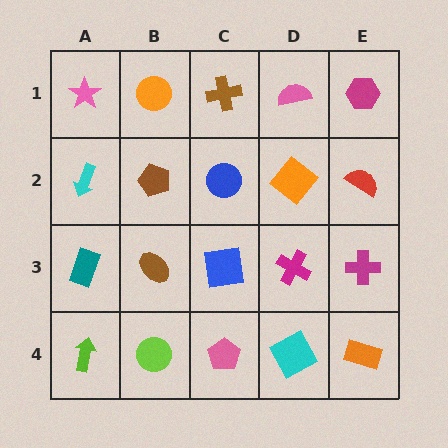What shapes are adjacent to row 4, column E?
A magenta cross (row 3, column E), a cyan square (row 4, column D).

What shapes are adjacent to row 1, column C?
A blue circle (row 2, column C), an orange circle (row 1, column B), a pink semicircle (row 1, column D).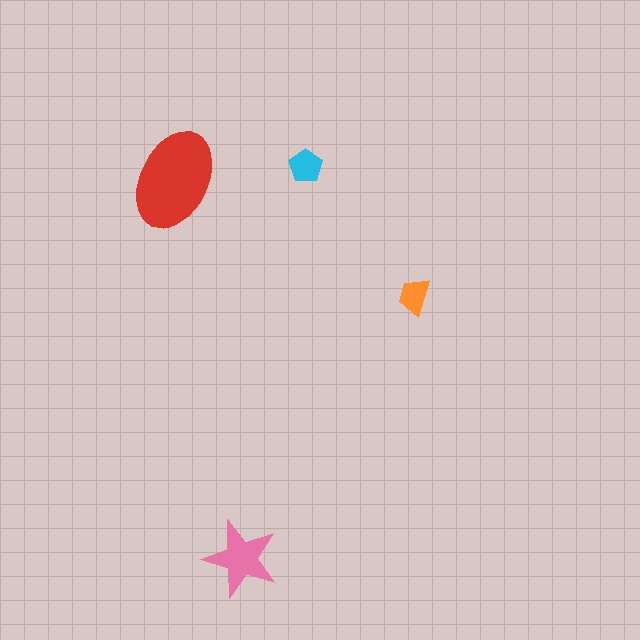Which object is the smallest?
The orange trapezoid.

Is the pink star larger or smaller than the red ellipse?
Smaller.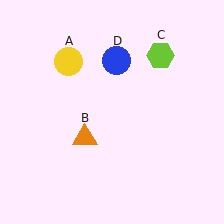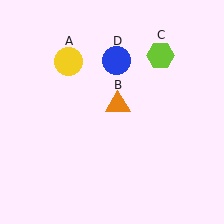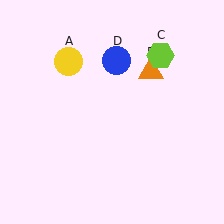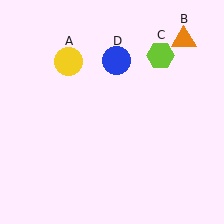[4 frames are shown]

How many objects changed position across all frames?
1 object changed position: orange triangle (object B).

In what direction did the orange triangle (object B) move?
The orange triangle (object B) moved up and to the right.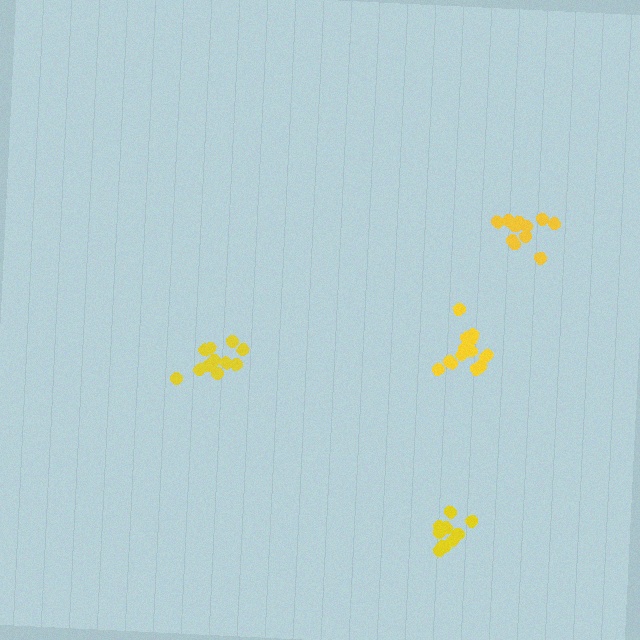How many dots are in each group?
Group 1: 10 dots, Group 2: 11 dots, Group 3: 11 dots, Group 4: 14 dots (46 total).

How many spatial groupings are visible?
There are 4 spatial groupings.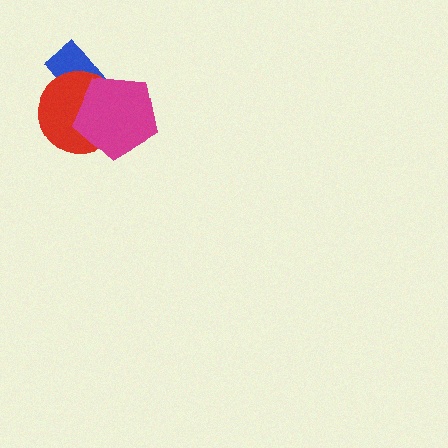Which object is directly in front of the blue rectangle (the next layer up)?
The red circle is directly in front of the blue rectangle.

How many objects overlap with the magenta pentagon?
2 objects overlap with the magenta pentagon.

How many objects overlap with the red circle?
2 objects overlap with the red circle.